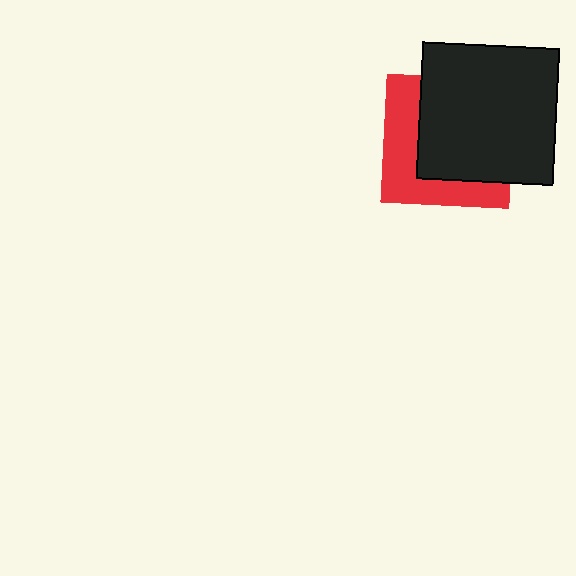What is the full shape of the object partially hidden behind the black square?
The partially hidden object is a red square.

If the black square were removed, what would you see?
You would see the complete red square.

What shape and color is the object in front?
The object in front is a black square.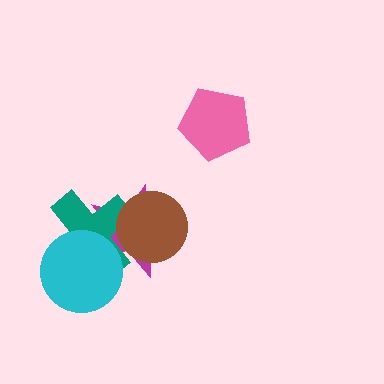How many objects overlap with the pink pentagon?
0 objects overlap with the pink pentagon.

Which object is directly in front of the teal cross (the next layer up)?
The brown circle is directly in front of the teal cross.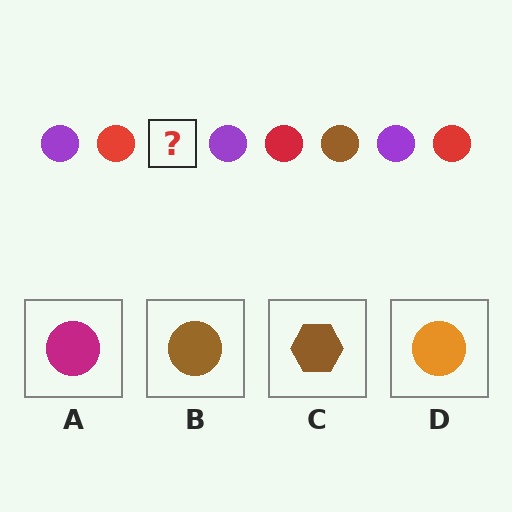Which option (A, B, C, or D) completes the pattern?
B.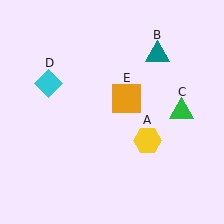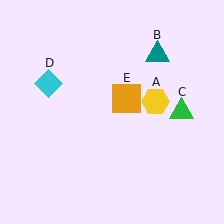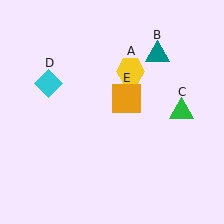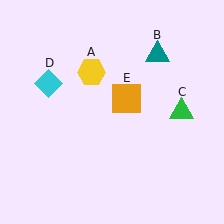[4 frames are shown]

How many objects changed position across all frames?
1 object changed position: yellow hexagon (object A).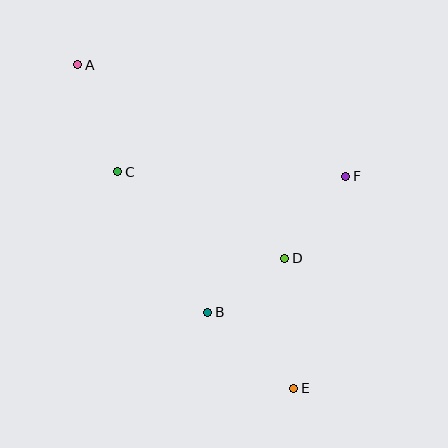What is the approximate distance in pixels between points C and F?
The distance between C and F is approximately 228 pixels.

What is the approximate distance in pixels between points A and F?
The distance between A and F is approximately 290 pixels.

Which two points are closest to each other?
Points B and D are closest to each other.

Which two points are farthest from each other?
Points A and E are farthest from each other.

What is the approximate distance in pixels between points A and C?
The distance between A and C is approximately 114 pixels.